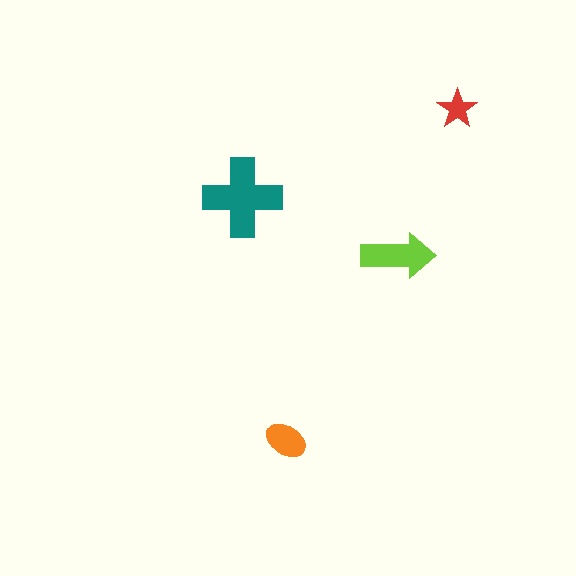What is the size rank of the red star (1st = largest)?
4th.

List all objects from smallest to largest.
The red star, the orange ellipse, the lime arrow, the teal cross.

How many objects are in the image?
There are 4 objects in the image.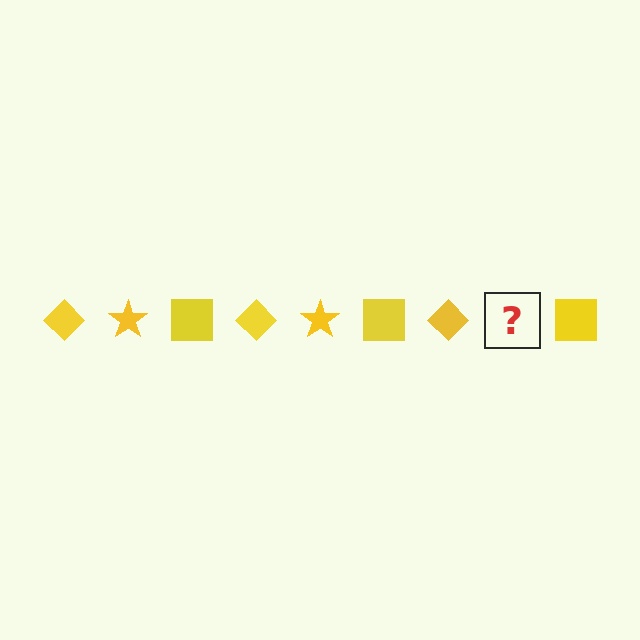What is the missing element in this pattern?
The missing element is a yellow star.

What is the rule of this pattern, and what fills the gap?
The rule is that the pattern cycles through diamond, star, square shapes in yellow. The gap should be filled with a yellow star.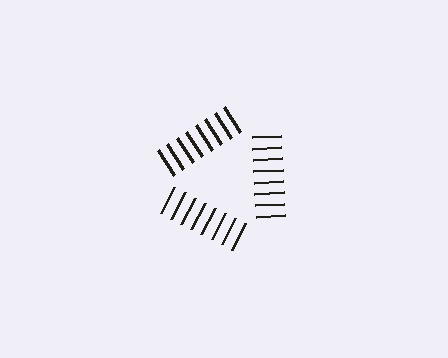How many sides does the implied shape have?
3 sides — the line-ends trace a triangle.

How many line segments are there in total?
24 — 8 along each of the 3 edges.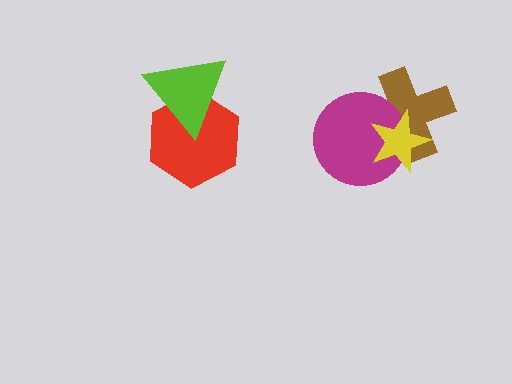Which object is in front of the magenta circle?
The yellow star is in front of the magenta circle.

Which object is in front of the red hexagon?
The lime triangle is in front of the red hexagon.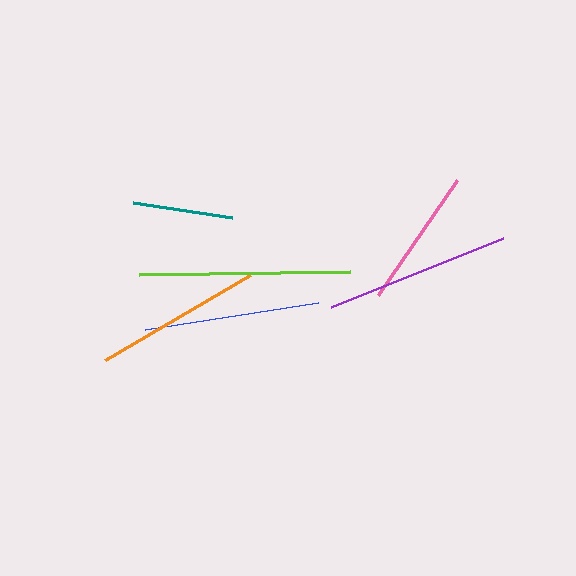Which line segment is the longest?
The lime line is the longest at approximately 211 pixels.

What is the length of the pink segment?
The pink segment is approximately 139 pixels long.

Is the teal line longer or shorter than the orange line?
The orange line is longer than the teal line.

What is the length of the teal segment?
The teal segment is approximately 100 pixels long.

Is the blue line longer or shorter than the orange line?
The blue line is longer than the orange line.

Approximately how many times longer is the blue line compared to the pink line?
The blue line is approximately 1.3 times the length of the pink line.